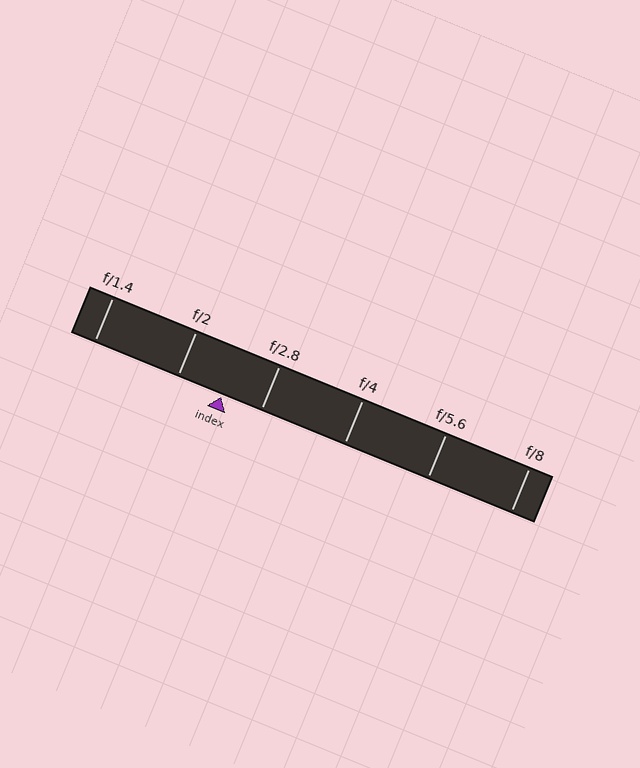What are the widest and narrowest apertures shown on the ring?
The widest aperture shown is f/1.4 and the narrowest is f/8.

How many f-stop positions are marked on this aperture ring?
There are 6 f-stop positions marked.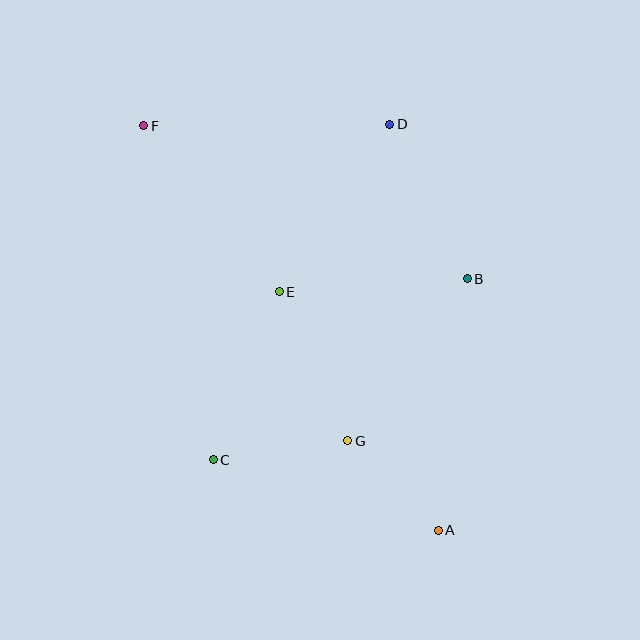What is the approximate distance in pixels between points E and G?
The distance between E and G is approximately 164 pixels.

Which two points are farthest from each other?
Points A and F are farthest from each other.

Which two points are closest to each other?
Points A and G are closest to each other.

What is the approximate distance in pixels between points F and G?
The distance between F and G is approximately 375 pixels.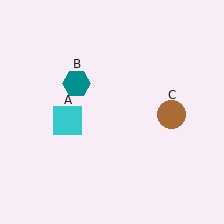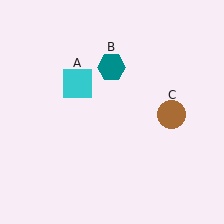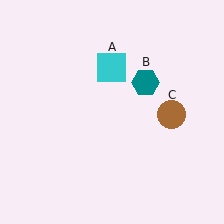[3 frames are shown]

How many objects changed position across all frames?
2 objects changed position: cyan square (object A), teal hexagon (object B).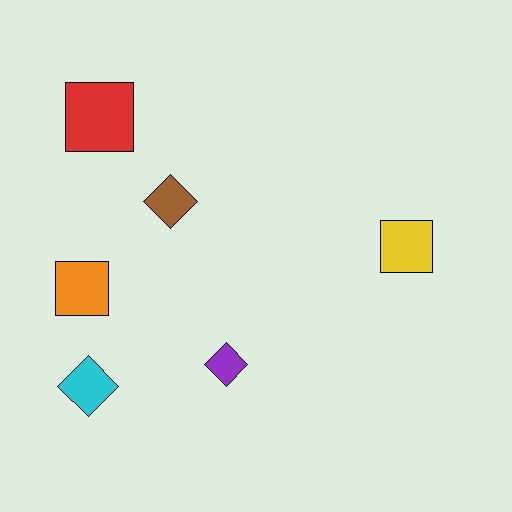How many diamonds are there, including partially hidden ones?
There are 3 diamonds.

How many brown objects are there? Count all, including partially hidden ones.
There is 1 brown object.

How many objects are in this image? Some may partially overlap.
There are 6 objects.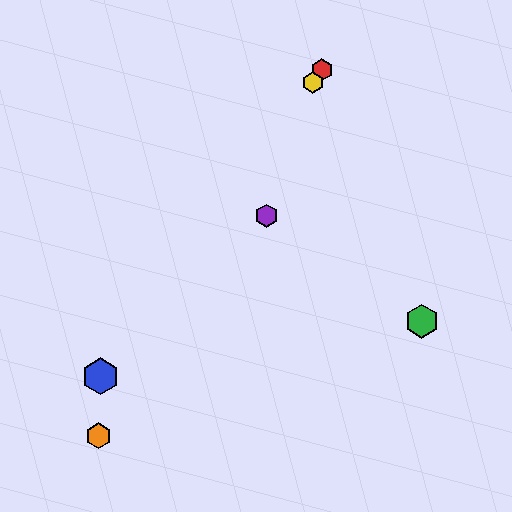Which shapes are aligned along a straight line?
The red hexagon, the blue hexagon, the yellow hexagon are aligned along a straight line.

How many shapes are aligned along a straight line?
3 shapes (the red hexagon, the blue hexagon, the yellow hexagon) are aligned along a straight line.